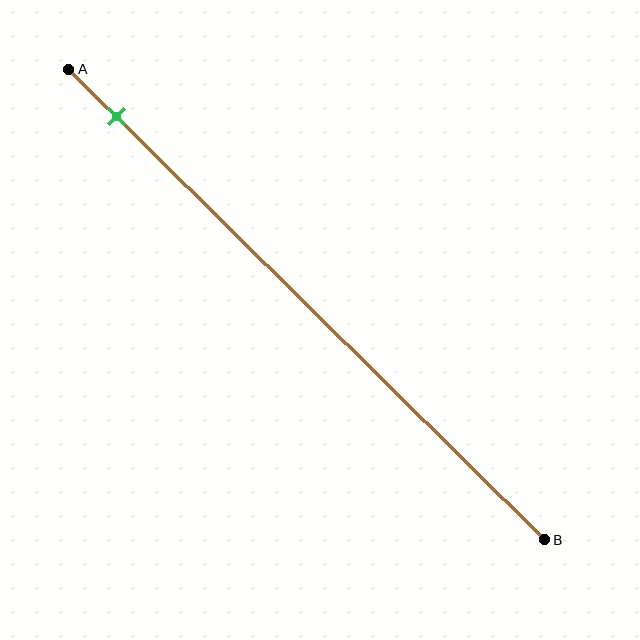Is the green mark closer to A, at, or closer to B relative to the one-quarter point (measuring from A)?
The green mark is closer to point A than the one-quarter point of segment AB.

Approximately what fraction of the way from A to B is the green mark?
The green mark is approximately 10% of the way from A to B.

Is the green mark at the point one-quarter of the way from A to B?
No, the mark is at about 10% from A, not at the 25% one-quarter point.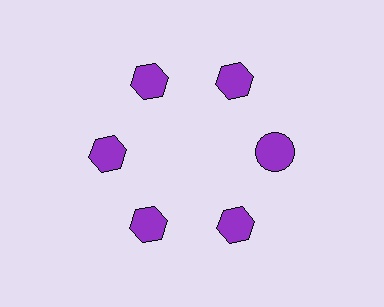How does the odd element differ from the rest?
It has a different shape: circle instead of hexagon.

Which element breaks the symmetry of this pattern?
The purple circle at roughly the 3 o'clock position breaks the symmetry. All other shapes are purple hexagons.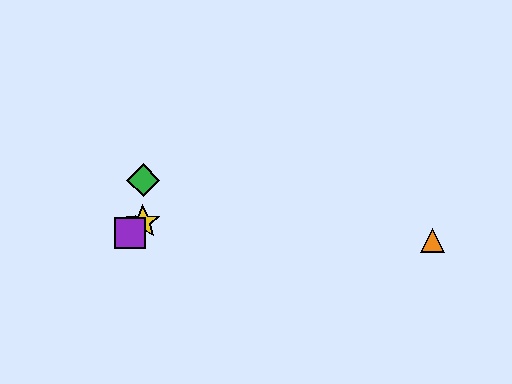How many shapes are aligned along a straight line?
4 shapes (the red star, the blue star, the yellow star, the purple square) are aligned along a straight line.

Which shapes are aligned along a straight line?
The red star, the blue star, the yellow star, the purple square are aligned along a straight line.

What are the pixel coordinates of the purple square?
The purple square is at (130, 233).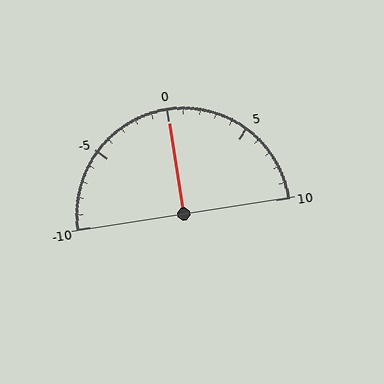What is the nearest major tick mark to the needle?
The nearest major tick mark is 0.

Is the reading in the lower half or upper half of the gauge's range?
The reading is in the upper half of the range (-10 to 10).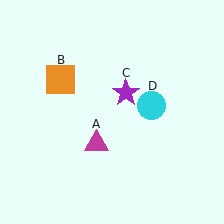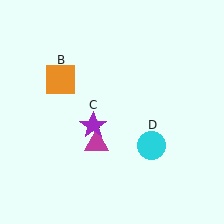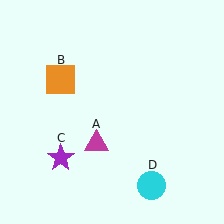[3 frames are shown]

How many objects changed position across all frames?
2 objects changed position: purple star (object C), cyan circle (object D).